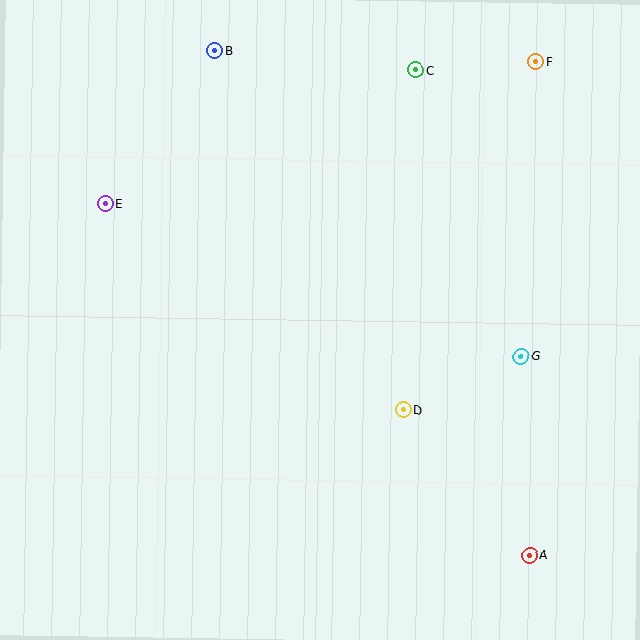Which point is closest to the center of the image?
Point D at (403, 410) is closest to the center.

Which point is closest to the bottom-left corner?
Point E is closest to the bottom-left corner.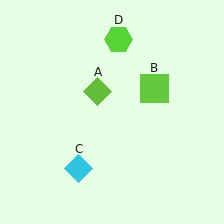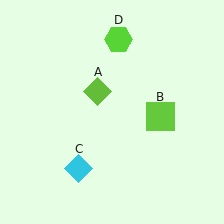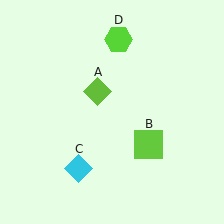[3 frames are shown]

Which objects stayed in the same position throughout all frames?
Lime diamond (object A) and cyan diamond (object C) and lime hexagon (object D) remained stationary.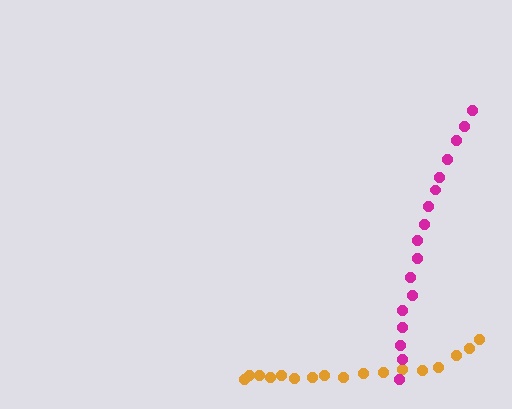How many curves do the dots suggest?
There are 2 distinct paths.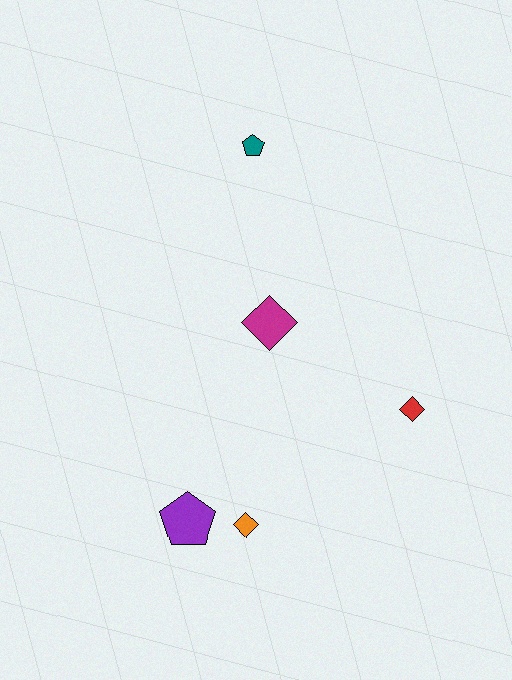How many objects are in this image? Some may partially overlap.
There are 5 objects.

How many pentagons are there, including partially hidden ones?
There are 2 pentagons.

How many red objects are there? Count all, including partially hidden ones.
There is 1 red object.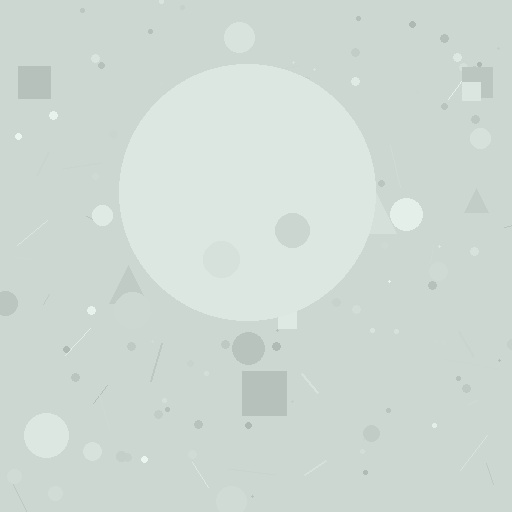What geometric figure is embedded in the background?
A circle is embedded in the background.